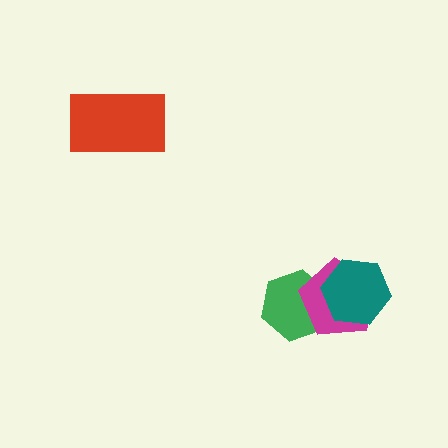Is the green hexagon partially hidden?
Yes, it is partially covered by another shape.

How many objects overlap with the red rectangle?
0 objects overlap with the red rectangle.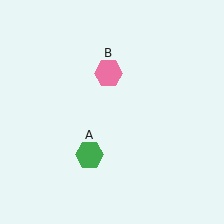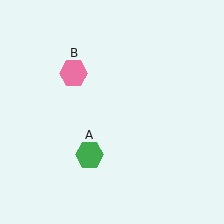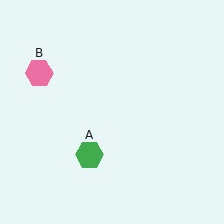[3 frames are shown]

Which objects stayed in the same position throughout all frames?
Green hexagon (object A) remained stationary.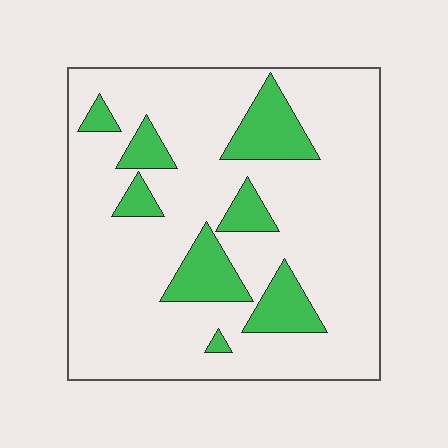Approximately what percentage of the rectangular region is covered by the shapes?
Approximately 20%.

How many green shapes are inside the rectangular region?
8.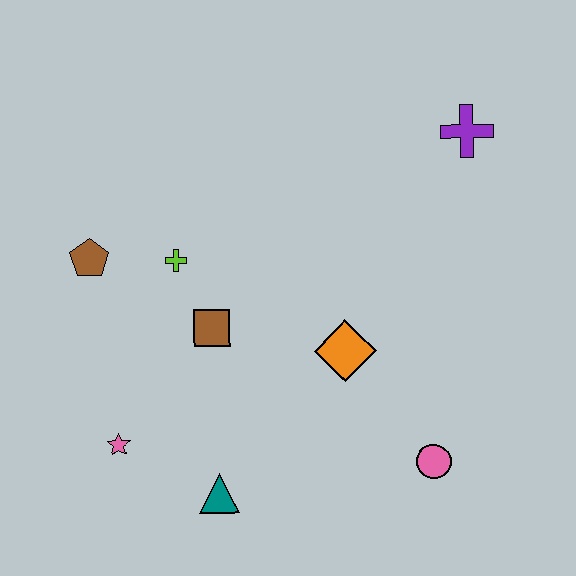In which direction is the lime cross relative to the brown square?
The lime cross is above the brown square.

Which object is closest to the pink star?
The teal triangle is closest to the pink star.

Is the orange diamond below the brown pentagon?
Yes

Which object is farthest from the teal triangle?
The purple cross is farthest from the teal triangle.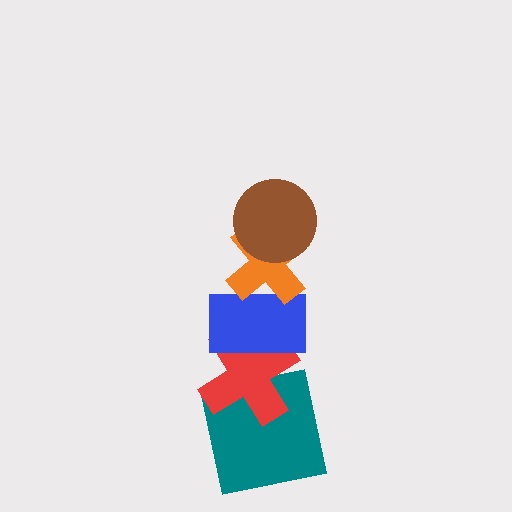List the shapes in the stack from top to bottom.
From top to bottom: the brown circle, the orange cross, the blue rectangle, the red cross, the teal square.